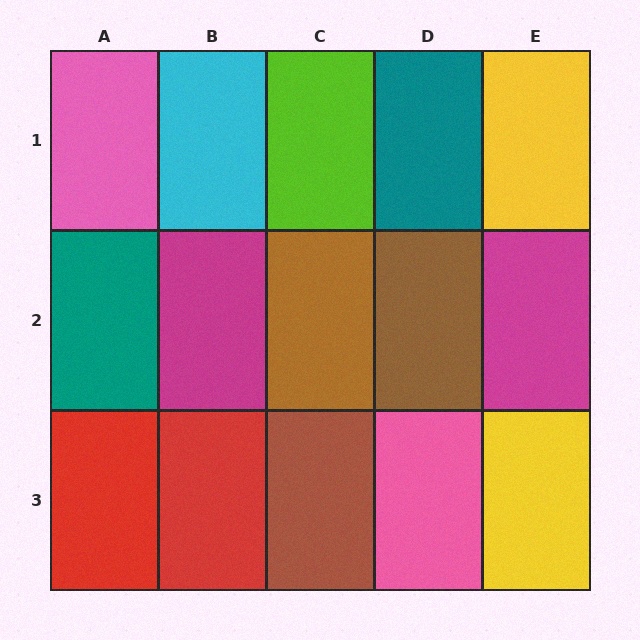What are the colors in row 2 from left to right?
Teal, magenta, brown, brown, magenta.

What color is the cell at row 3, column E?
Yellow.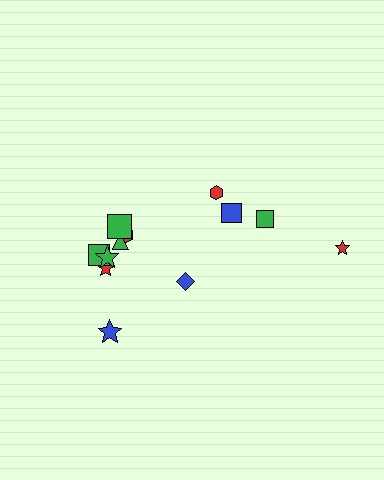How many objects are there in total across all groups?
There are 12 objects.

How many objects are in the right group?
There are 4 objects.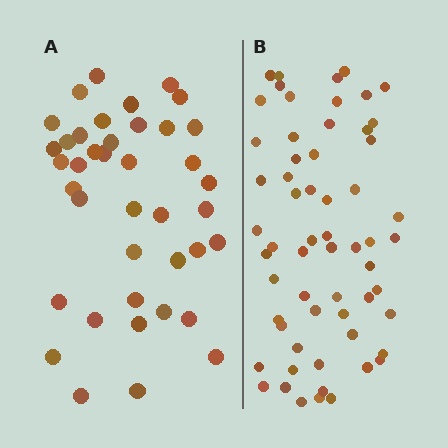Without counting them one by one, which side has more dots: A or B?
Region B (the right region) has more dots.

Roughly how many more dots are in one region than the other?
Region B has approximately 20 more dots than region A.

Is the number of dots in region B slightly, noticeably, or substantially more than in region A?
Region B has substantially more. The ratio is roughly 1.5 to 1.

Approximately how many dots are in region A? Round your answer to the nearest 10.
About 40 dots.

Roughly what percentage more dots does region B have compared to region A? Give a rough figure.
About 50% more.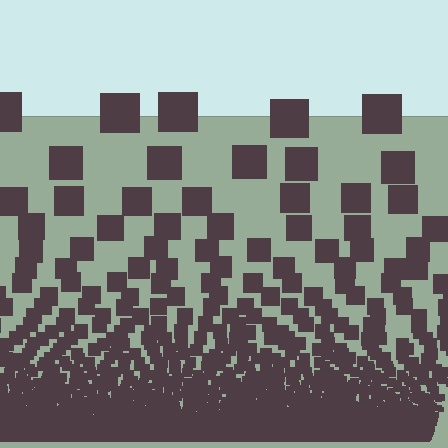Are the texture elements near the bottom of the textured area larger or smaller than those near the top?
Smaller. The gradient is inverted — elements near the bottom are smaller and denser.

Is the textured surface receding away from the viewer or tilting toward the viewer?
The surface appears to tilt toward the viewer. Texture elements get larger and sparser toward the top.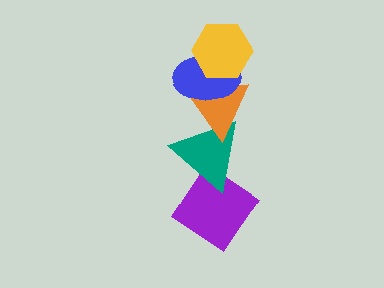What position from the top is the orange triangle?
The orange triangle is 3rd from the top.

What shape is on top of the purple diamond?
The teal triangle is on top of the purple diamond.